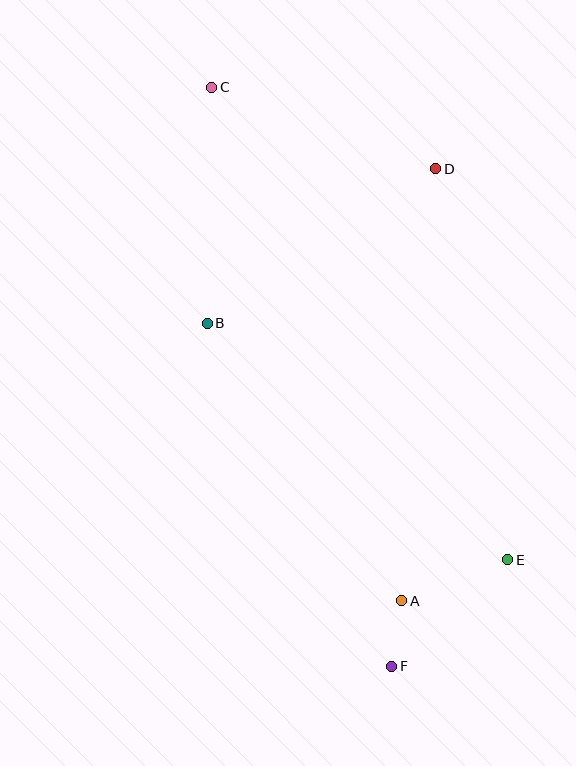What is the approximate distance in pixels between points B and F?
The distance between B and F is approximately 390 pixels.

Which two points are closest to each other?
Points A and F are closest to each other.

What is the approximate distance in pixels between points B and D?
The distance between B and D is approximately 276 pixels.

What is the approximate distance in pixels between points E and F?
The distance between E and F is approximately 158 pixels.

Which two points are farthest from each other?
Points C and F are farthest from each other.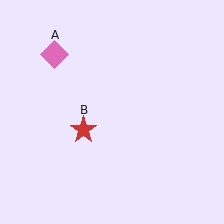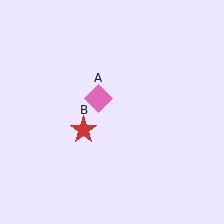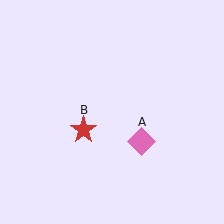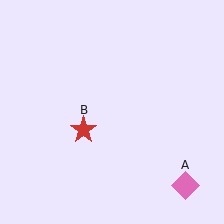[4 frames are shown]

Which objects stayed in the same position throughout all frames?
Red star (object B) remained stationary.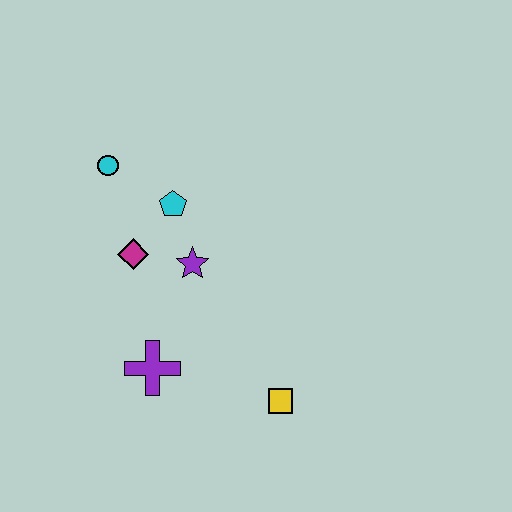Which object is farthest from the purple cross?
The cyan circle is farthest from the purple cross.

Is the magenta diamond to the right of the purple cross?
No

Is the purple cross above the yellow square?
Yes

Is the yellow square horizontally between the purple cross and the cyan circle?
No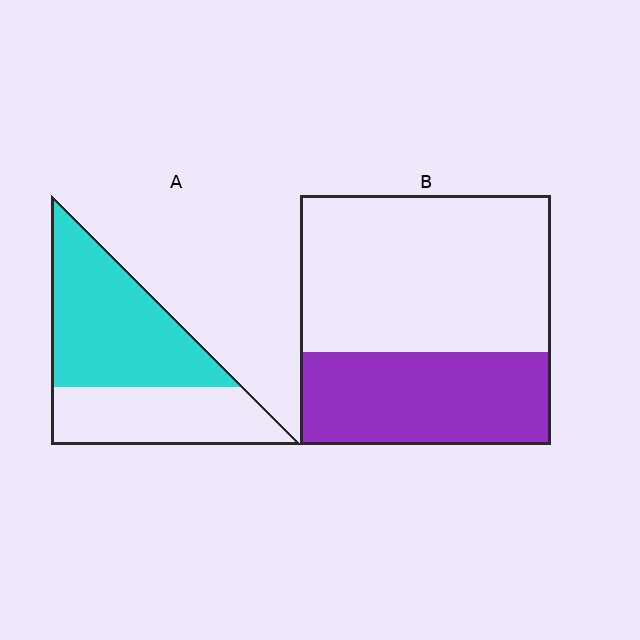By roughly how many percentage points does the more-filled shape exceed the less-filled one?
By roughly 20 percentage points (A over B).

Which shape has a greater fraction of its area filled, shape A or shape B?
Shape A.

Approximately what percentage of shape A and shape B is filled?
A is approximately 60% and B is approximately 35%.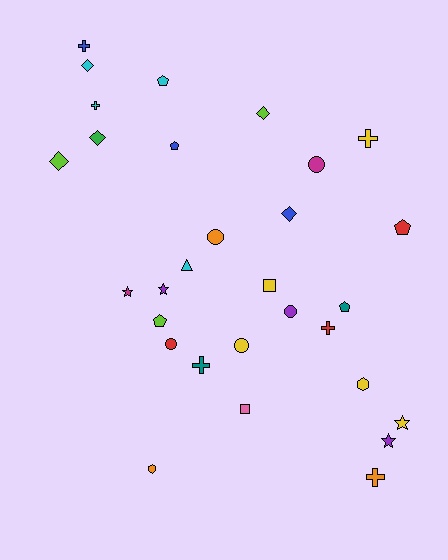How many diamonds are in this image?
There are 5 diamonds.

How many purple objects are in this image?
There are 3 purple objects.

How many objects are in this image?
There are 30 objects.